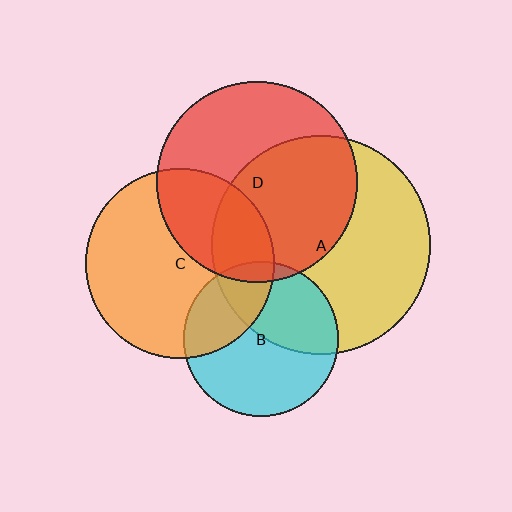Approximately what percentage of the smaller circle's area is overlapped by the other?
Approximately 5%.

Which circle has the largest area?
Circle A (yellow).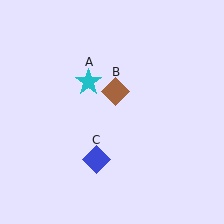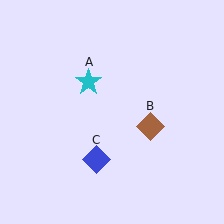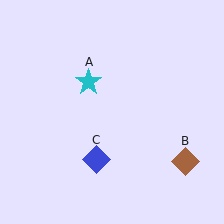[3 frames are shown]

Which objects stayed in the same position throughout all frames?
Cyan star (object A) and blue diamond (object C) remained stationary.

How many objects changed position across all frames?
1 object changed position: brown diamond (object B).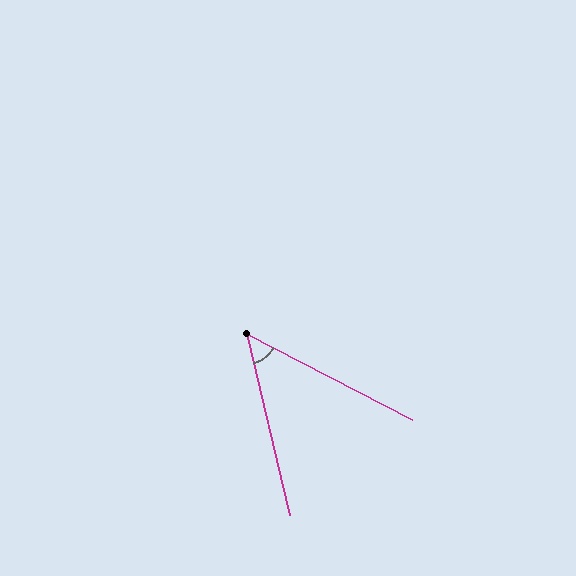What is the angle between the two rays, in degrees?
Approximately 50 degrees.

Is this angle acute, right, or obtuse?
It is acute.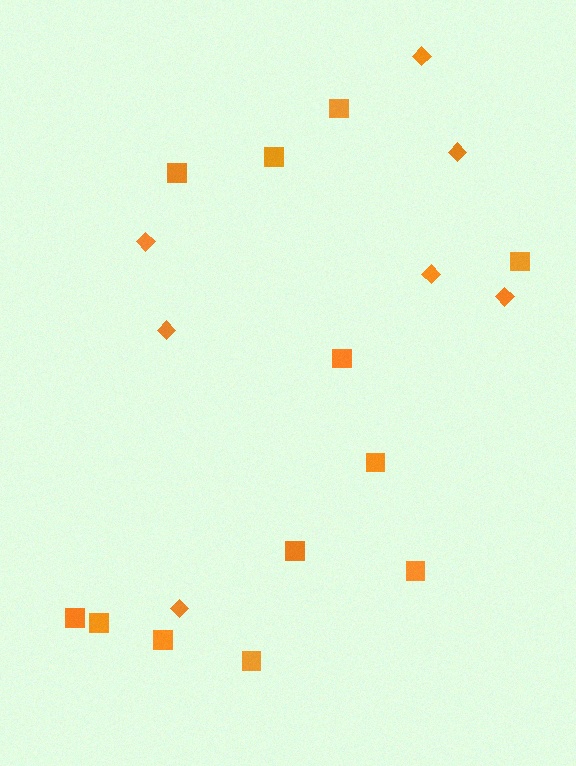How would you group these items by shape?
There are 2 groups: one group of squares (12) and one group of diamonds (7).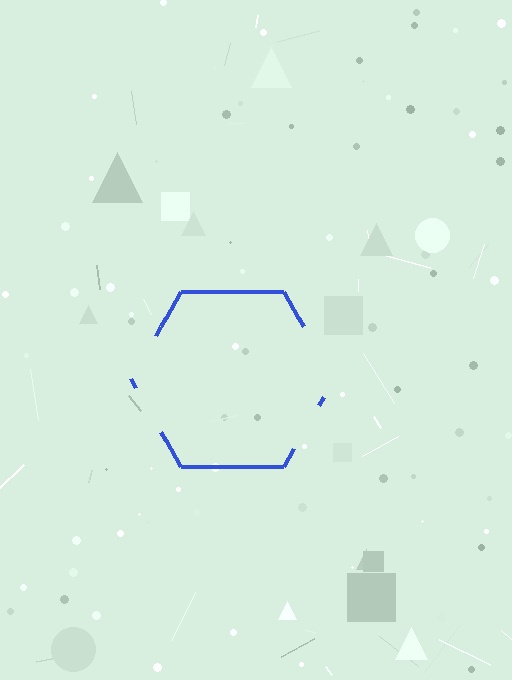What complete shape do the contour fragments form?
The contour fragments form a hexagon.